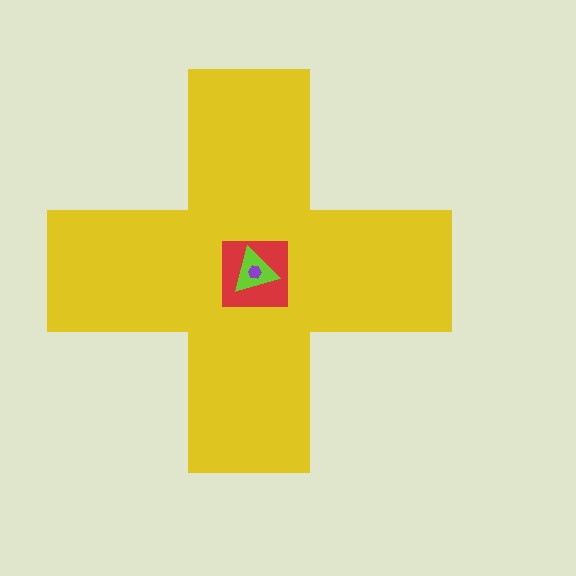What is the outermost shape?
The yellow cross.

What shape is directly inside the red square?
The lime triangle.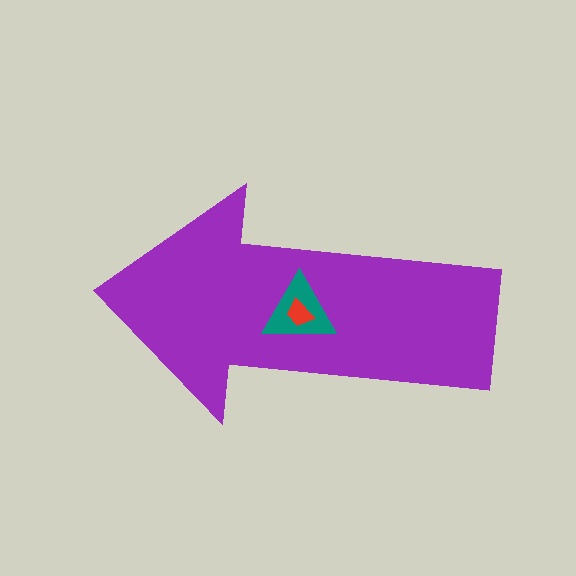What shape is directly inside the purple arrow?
The teal triangle.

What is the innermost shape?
The red trapezoid.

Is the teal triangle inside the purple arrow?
Yes.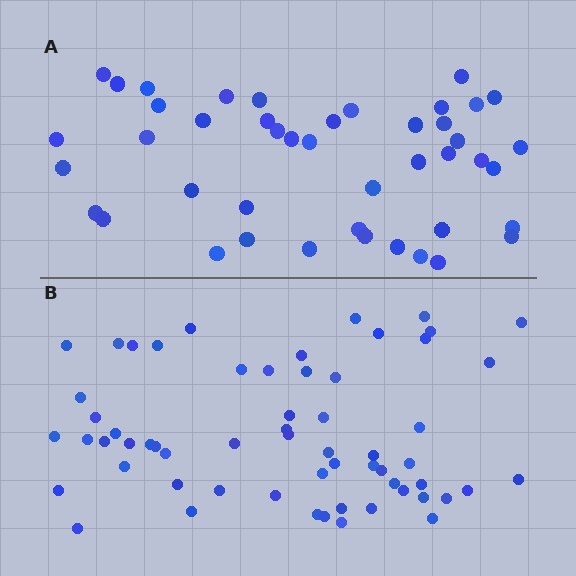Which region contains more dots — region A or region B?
Region B (the bottom region) has more dots.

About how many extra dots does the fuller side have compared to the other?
Region B has approximately 15 more dots than region A.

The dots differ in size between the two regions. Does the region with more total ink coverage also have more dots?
No. Region A has more total ink coverage because its dots are larger, but region B actually contains more individual dots. Total area can be misleading — the number of items is what matters here.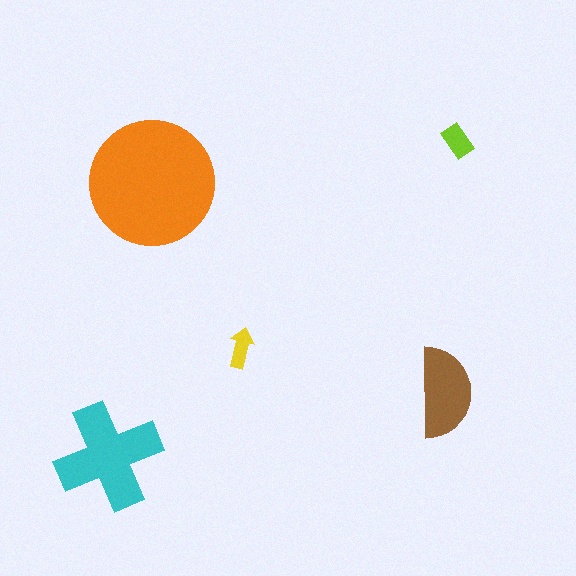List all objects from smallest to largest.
The yellow arrow, the lime rectangle, the brown semicircle, the cyan cross, the orange circle.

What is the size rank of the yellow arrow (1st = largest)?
5th.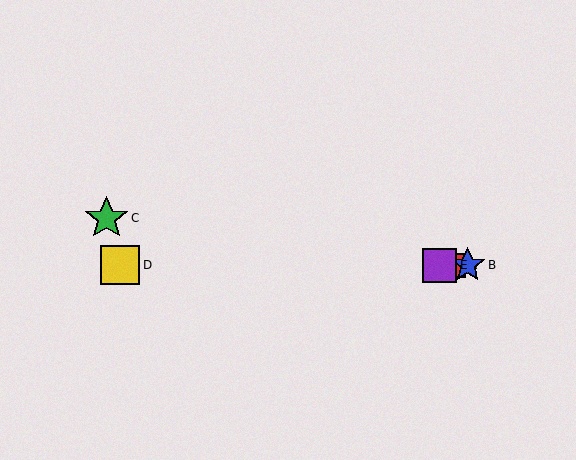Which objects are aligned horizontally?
Objects A, B, D, E are aligned horizontally.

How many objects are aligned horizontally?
4 objects (A, B, D, E) are aligned horizontally.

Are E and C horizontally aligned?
No, E is at y≈265 and C is at y≈218.